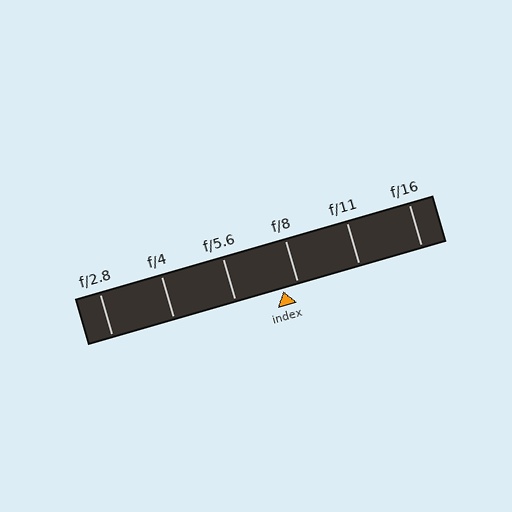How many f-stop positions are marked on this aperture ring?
There are 6 f-stop positions marked.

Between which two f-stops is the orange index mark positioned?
The index mark is between f/5.6 and f/8.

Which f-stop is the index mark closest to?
The index mark is closest to f/8.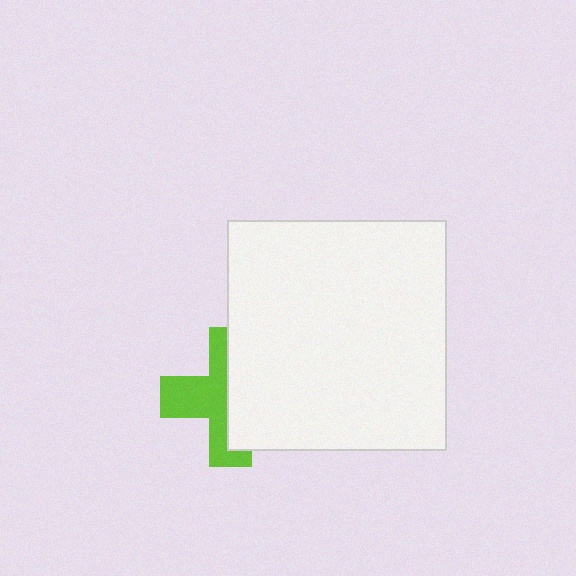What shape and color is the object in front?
The object in front is a white rectangle.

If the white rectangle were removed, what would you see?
You would see the complete lime cross.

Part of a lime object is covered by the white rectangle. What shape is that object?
It is a cross.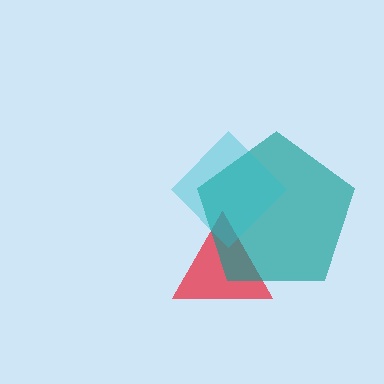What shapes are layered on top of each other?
The layered shapes are: a red triangle, a teal pentagon, a cyan diamond.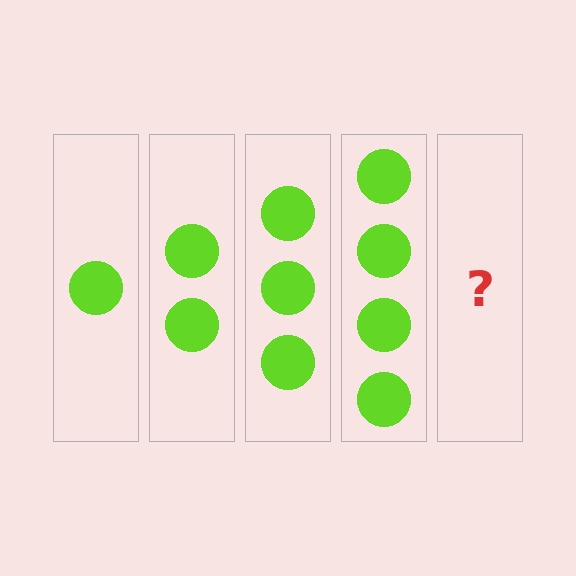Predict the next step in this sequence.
The next step is 5 circles.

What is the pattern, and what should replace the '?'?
The pattern is that each step adds one more circle. The '?' should be 5 circles.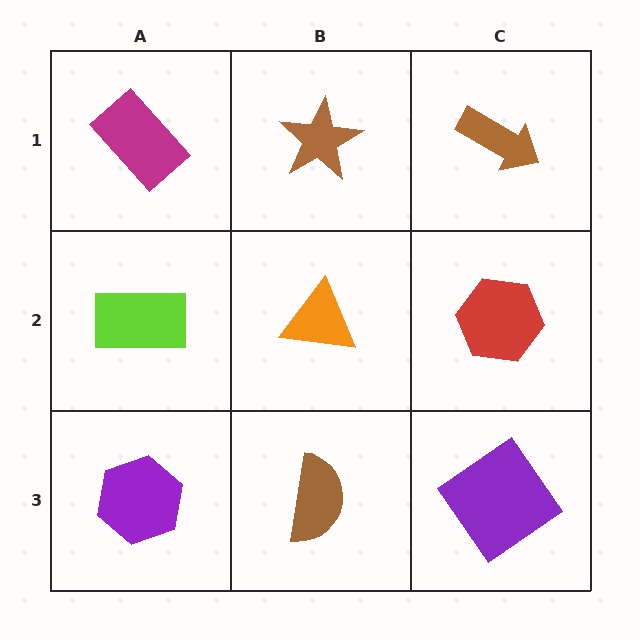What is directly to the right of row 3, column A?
A brown semicircle.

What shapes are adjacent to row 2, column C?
A brown arrow (row 1, column C), a purple diamond (row 3, column C), an orange triangle (row 2, column B).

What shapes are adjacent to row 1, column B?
An orange triangle (row 2, column B), a magenta rectangle (row 1, column A), a brown arrow (row 1, column C).